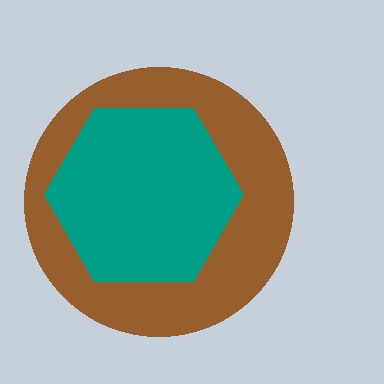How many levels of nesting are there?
2.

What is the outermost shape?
The brown circle.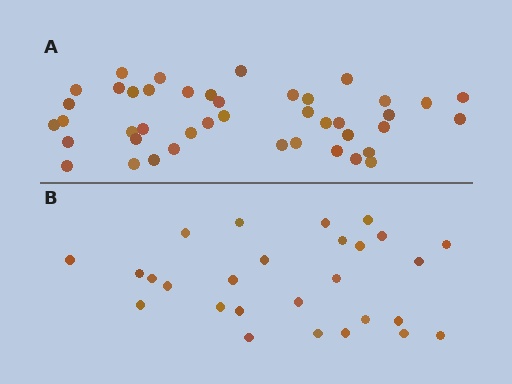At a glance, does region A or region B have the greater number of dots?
Region A (the top region) has more dots.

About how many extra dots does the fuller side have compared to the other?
Region A has approximately 15 more dots than region B.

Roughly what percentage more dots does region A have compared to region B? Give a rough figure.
About 60% more.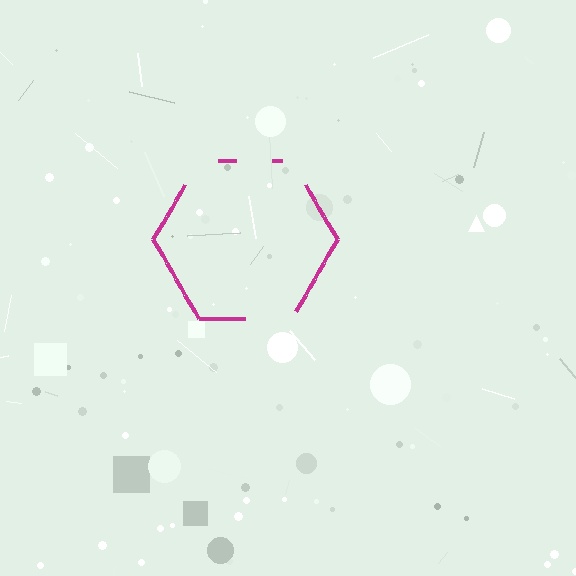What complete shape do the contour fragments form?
The contour fragments form a hexagon.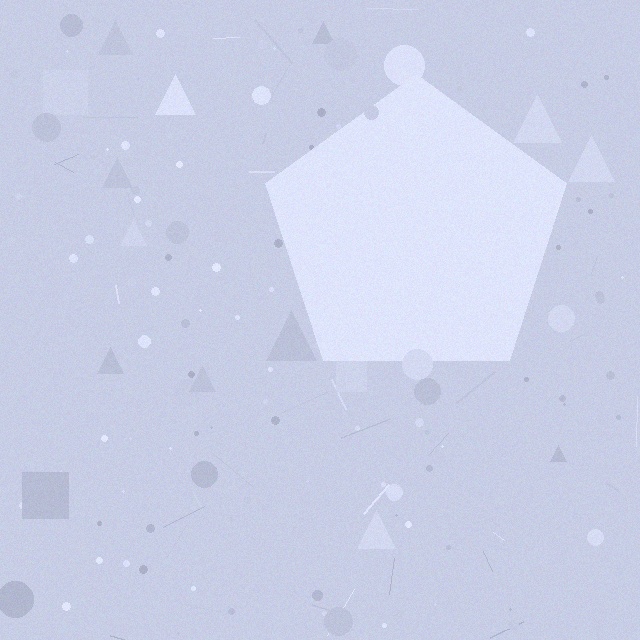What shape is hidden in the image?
A pentagon is hidden in the image.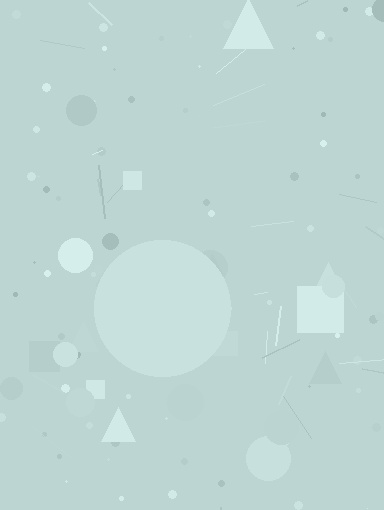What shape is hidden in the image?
A circle is hidden in the image.